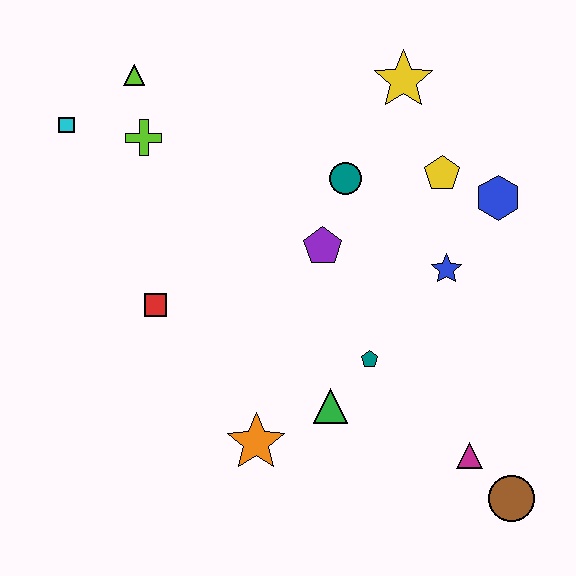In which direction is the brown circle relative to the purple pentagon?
The brown circle is below the purple pentagon.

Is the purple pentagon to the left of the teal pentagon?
Yes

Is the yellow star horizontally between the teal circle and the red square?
No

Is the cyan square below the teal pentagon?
No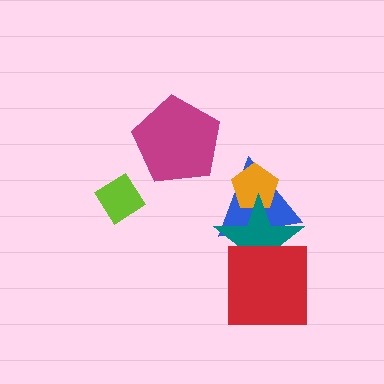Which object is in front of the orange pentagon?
The teal star is in front of the orange pentagon.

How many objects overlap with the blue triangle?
2 objects overlap with the blue triangle.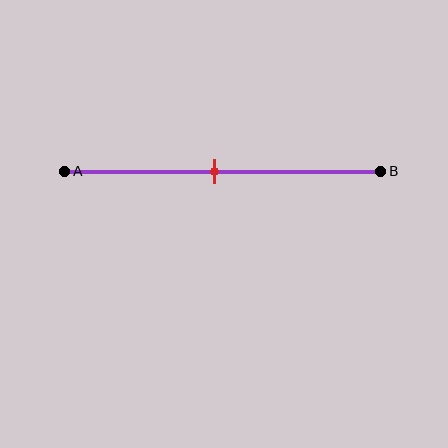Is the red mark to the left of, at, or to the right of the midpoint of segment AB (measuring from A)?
The red mark is approximately at the midpoint of segment AB.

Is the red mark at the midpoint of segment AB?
Yes, the mark is approximately at the midpoint.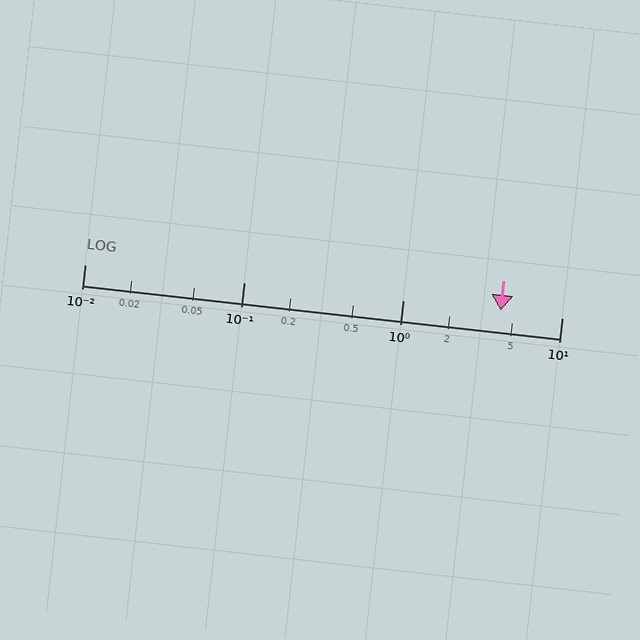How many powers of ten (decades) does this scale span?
The scale spans 3 decades, from 0.01 to 10.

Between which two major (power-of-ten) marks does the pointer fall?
The pointer is between 1 and 10.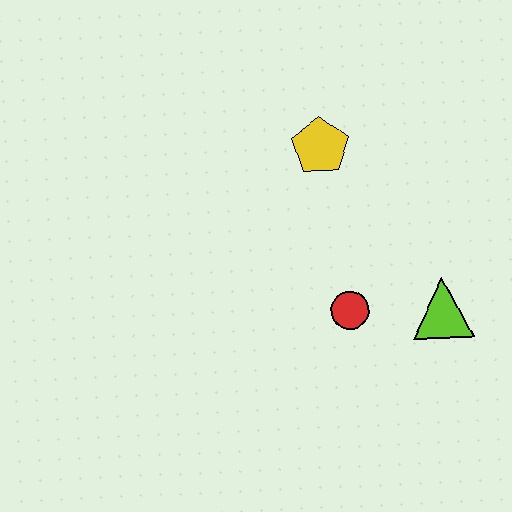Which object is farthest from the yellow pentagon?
The lime triangle is farthest from the yellow pentagon.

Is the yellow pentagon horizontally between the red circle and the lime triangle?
No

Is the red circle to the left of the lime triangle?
Yes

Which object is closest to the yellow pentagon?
The red circle is closest to the yellow pentagon.